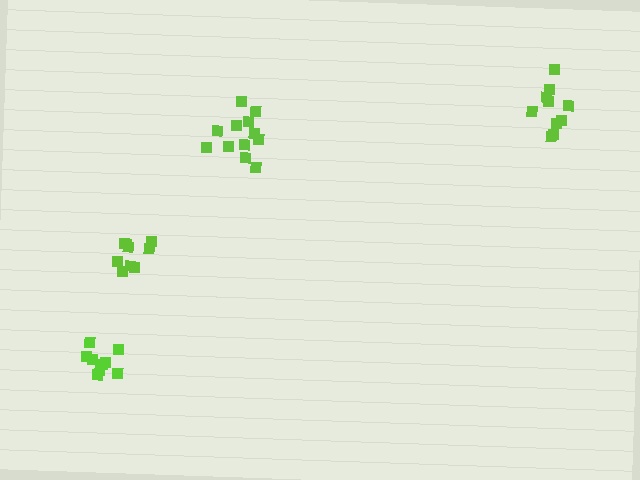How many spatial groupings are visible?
There are 4 spatial groupings.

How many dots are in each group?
Group 1: 9 dots, Group 2: 10 dots, Group 3: 12 dots, Group 4: 9 dots (40 total).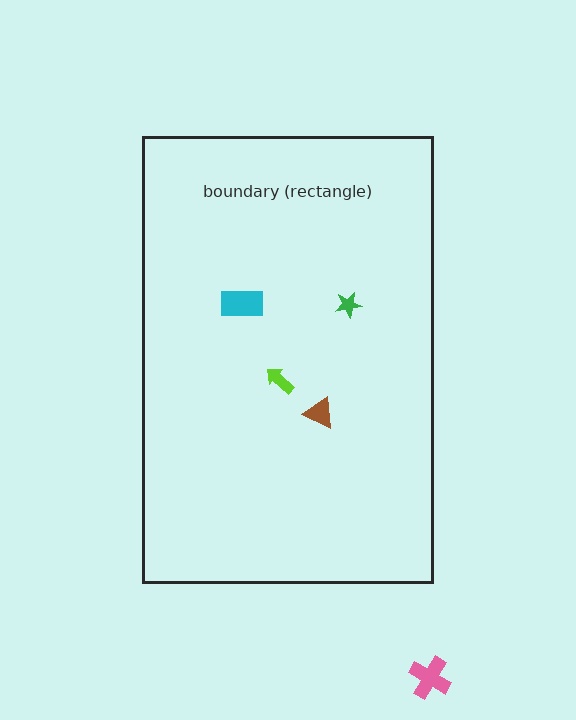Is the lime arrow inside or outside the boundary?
Inside.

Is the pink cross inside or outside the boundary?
Outside.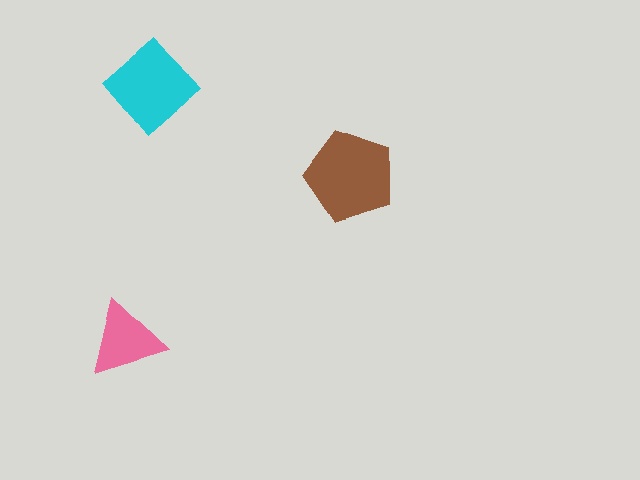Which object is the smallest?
The pink triangle.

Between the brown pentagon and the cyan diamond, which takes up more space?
The brown pentagon.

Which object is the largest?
The brown pentagon.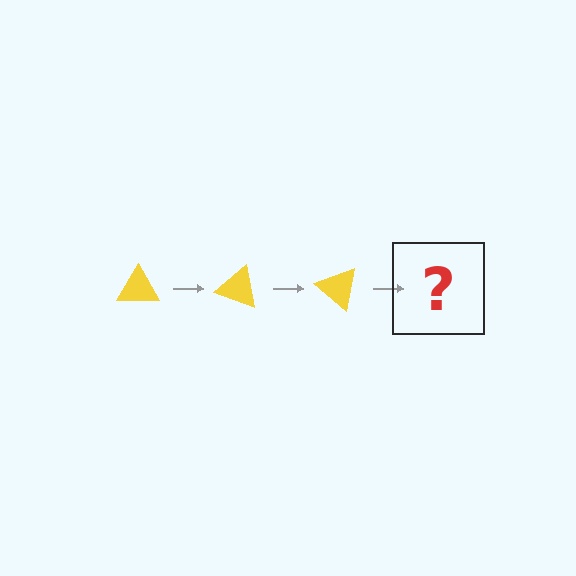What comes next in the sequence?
The next element should be a yellow triangle rotated 60 degrees.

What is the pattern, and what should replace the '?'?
The pattern is that the triangle rotates 20 degrees each step. The '?' should be a yellow triangle rotated 60 degrees.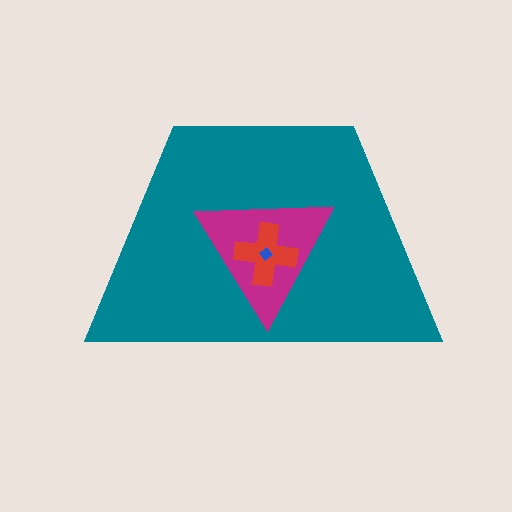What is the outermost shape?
The teal trapezoid.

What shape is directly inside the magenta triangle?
The red cross.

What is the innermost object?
The blue diamond.